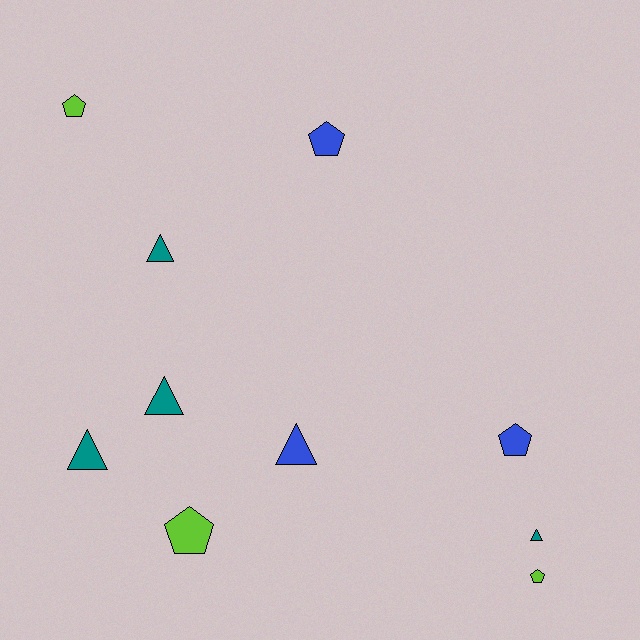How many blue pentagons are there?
There are 2 blue pentagons.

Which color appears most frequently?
Teal, with 4 objects.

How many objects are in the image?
There are 10 objects.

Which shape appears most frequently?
Pentagon, with 5 objects.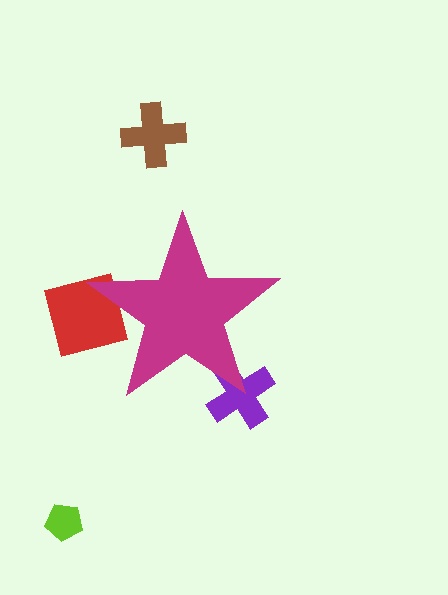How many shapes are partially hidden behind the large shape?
2 shapes are partially hidden.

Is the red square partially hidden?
Yes, the red square is partially hidden behind the magenta star.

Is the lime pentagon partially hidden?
No, the lime pentagon is fully visible.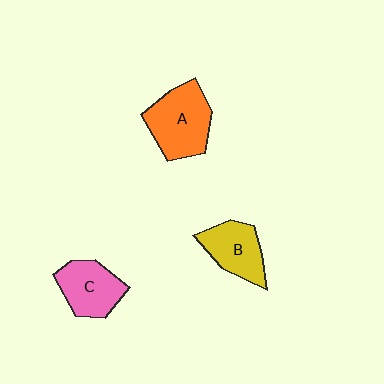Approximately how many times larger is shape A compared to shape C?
Approximately 1.3 times.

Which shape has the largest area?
Shape A (orange).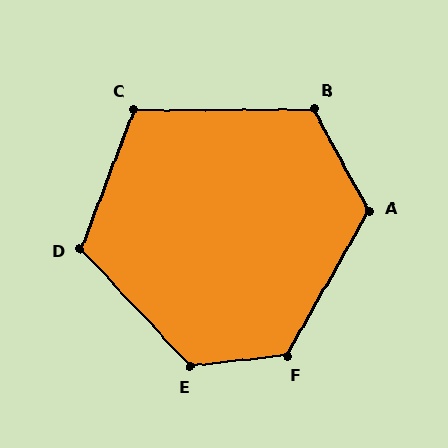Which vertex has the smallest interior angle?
C, at approximately 111 degrees.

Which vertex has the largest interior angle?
E, at approximately 127 degrees.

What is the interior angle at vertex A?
Approximately 122 degrees (obtuse).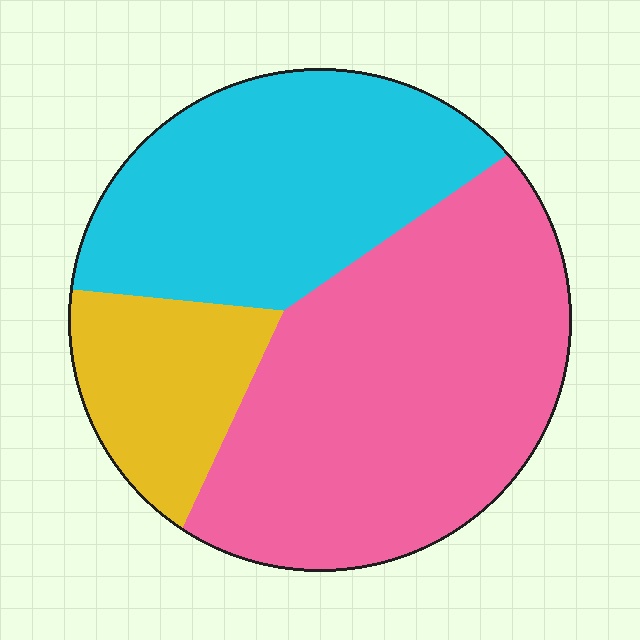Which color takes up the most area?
Pink, at roughly 50%.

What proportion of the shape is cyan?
Cyan takes up between a third and a half of the shape.